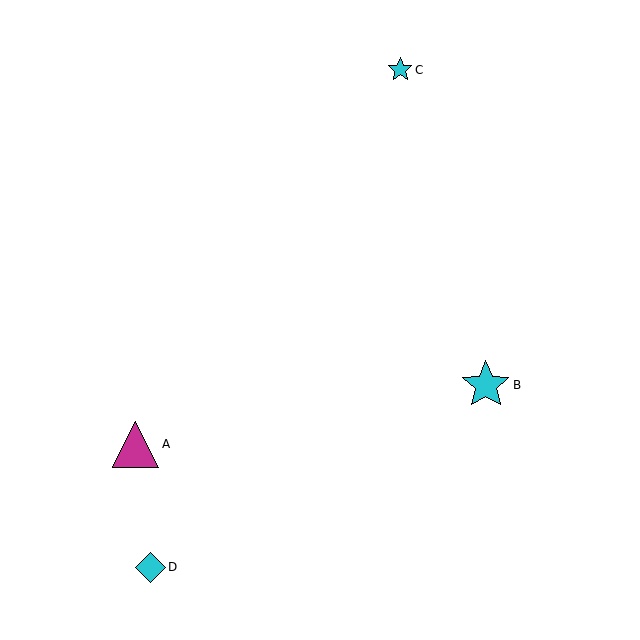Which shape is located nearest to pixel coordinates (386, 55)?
The cyan star (labeled C) at (400, 70) is nearest to that location.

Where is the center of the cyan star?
The center of the cyan star is at (400, 70).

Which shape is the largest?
The cyan star (labeled B) is the largest.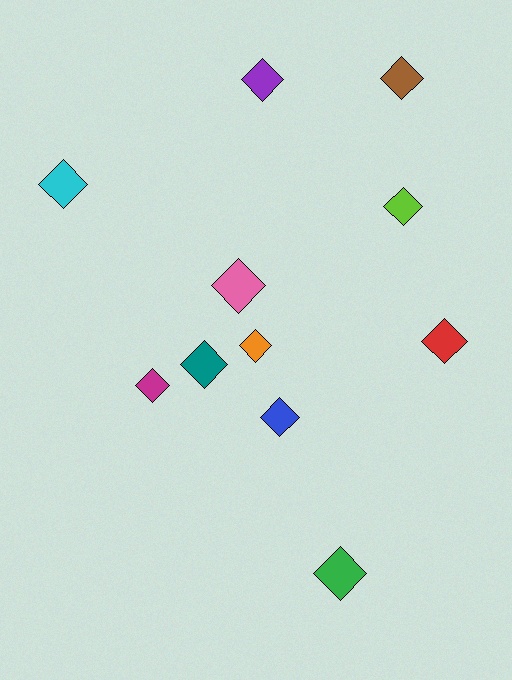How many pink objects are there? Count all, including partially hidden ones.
There is 1 pink object.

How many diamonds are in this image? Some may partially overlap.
There are 11 diamonds.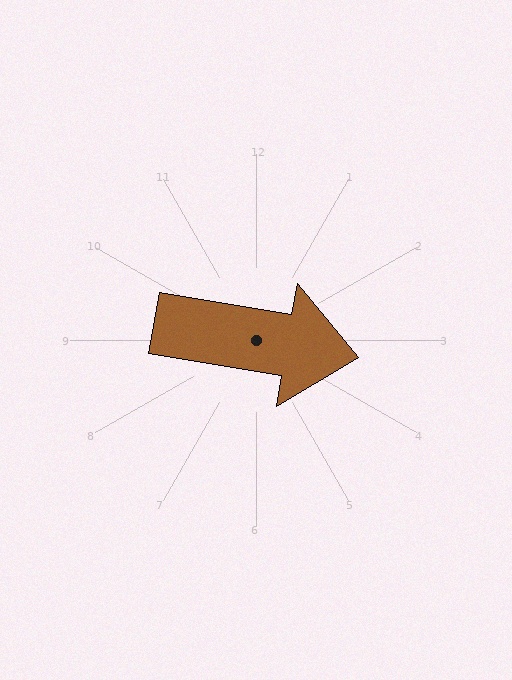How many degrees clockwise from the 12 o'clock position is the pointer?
Approximately 100 degrees.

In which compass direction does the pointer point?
East.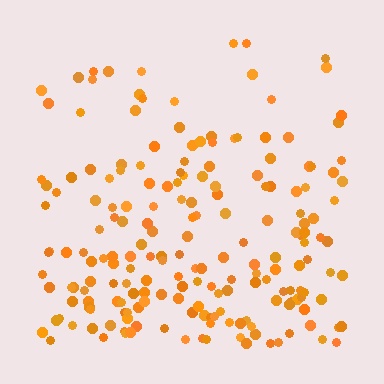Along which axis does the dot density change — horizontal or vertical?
Vertical.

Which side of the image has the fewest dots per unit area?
The top.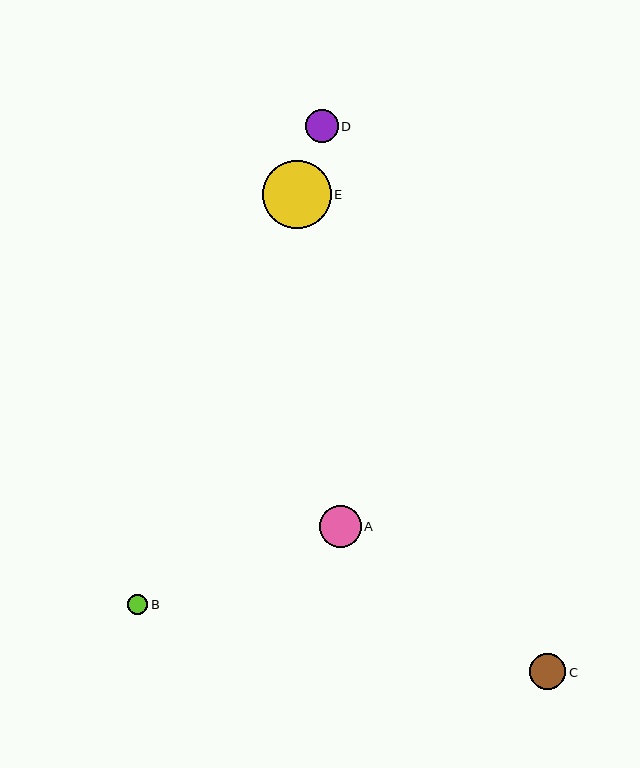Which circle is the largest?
Circle E is the largest with a size of approximately 68 pixels.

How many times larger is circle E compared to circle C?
Circle E is approximately 1.9 times the size of circle C.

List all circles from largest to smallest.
From largest to smallest: E, A, C, D, B.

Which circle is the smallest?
Circle B is the smallest with a size of approximately 20 pixels.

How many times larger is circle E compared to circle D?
Circle E is approximately 2.1 times the size of circle D.